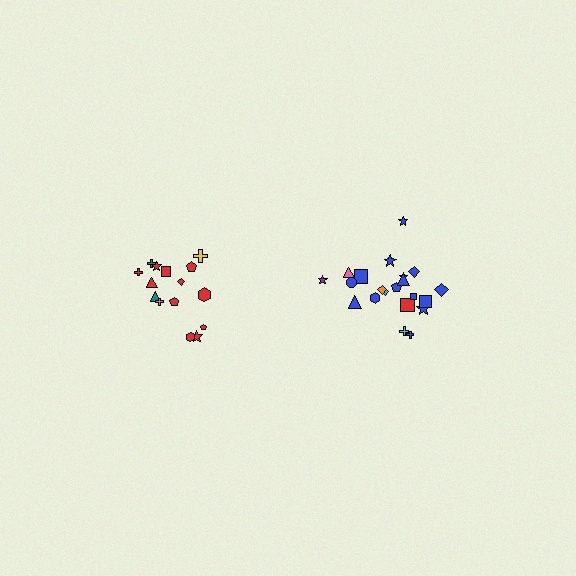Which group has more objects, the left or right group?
The right group.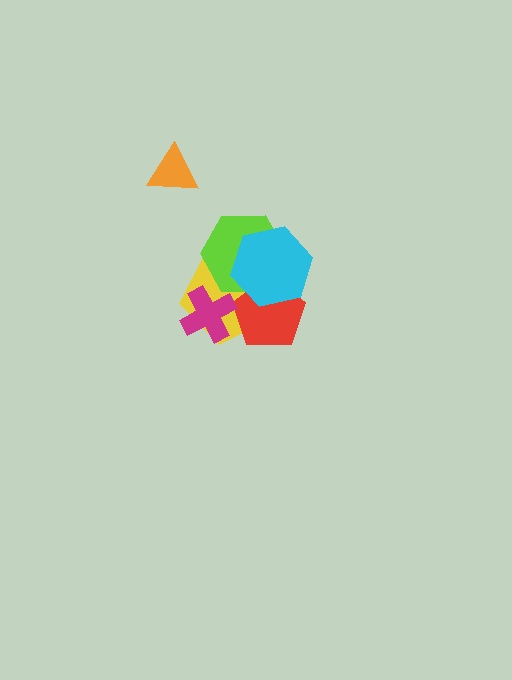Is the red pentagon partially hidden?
Yes, it is partially covered by another shape.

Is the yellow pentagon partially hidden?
Yes, it is partially covered by another shape.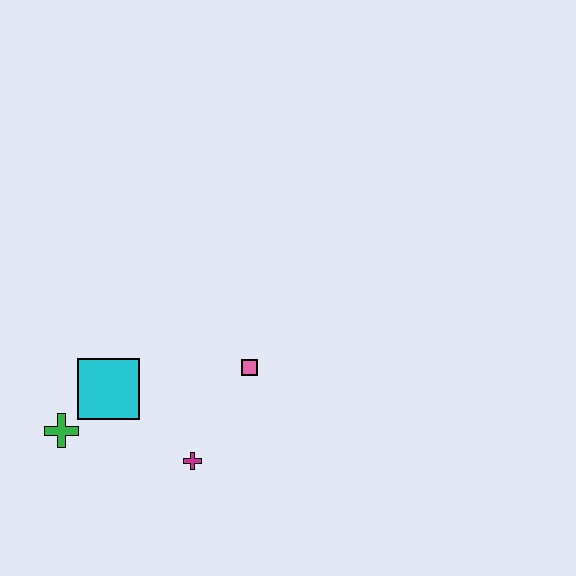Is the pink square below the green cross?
No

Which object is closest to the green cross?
The cyan square is closest to the green cross.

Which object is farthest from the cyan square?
The pink square is farthest from the cyan square.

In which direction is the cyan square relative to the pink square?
The cyan square is to the left of the pink square.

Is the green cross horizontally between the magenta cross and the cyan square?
No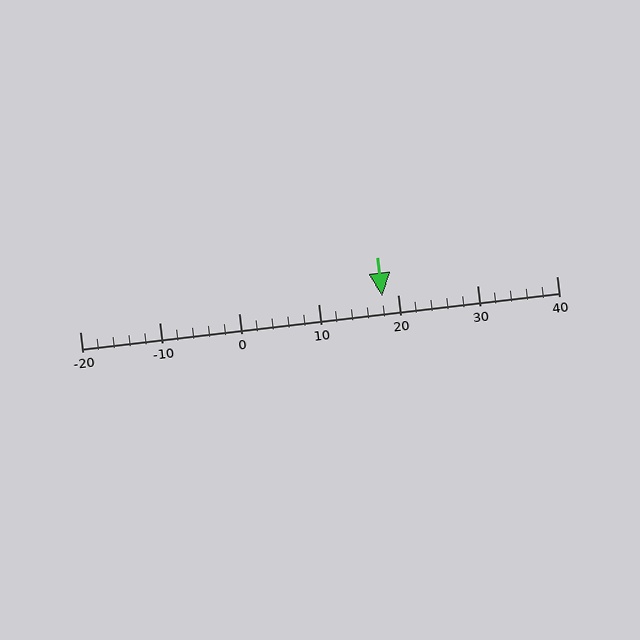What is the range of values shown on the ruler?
The ruler shows values from -20 to 40.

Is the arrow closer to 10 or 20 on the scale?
The arrow is closer to 20.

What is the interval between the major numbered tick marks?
The major tick marks are spaced 10 units apart.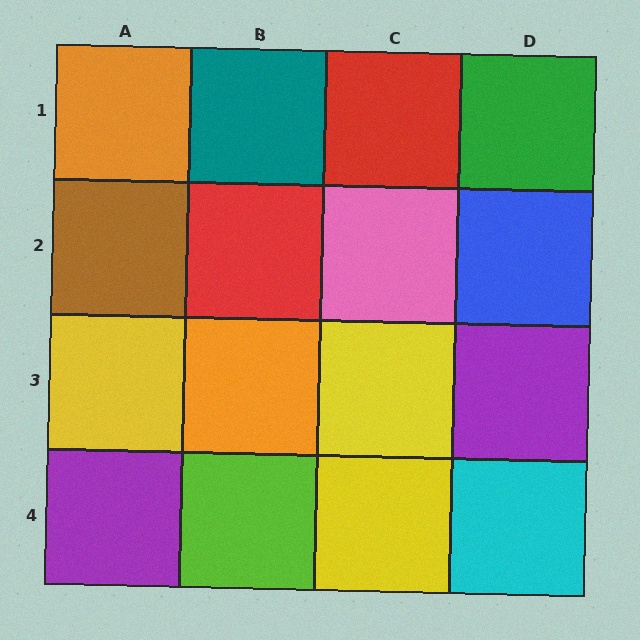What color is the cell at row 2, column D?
Blue.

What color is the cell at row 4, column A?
Purple.